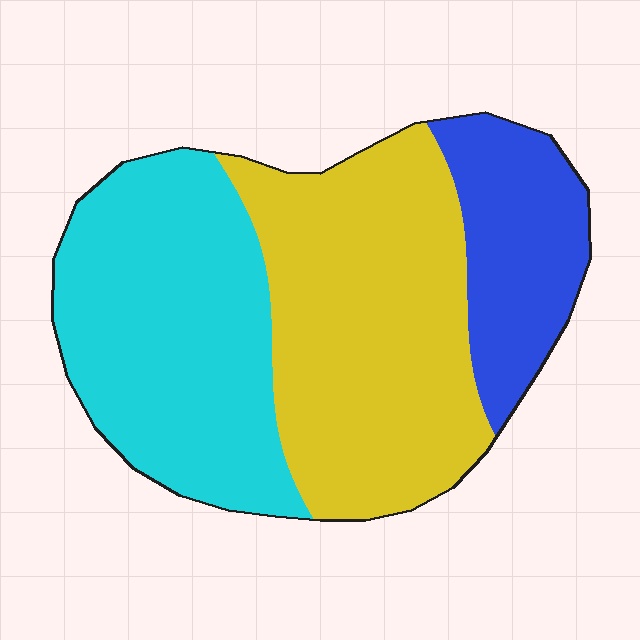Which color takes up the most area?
Yellow, at roughly 45%.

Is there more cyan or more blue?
Cyan.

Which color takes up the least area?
Blue, at roughly 20%.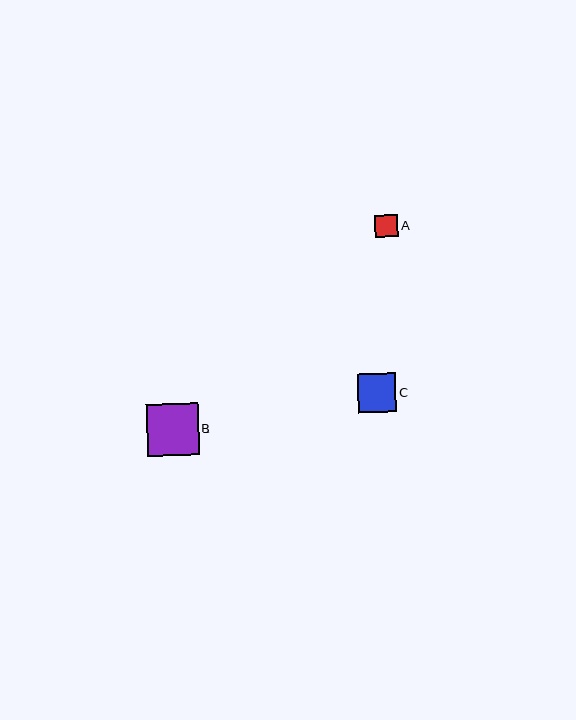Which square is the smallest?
Square A is the smallest with a size of approximately 23 pixels.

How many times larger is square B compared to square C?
Square B is approximately 1.3 times the size of square C.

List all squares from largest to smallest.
From largest to smallest: B, C, A.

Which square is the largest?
Square B is the largest with a size of approximately 52 pixels.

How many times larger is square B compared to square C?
Square B is approximately 1.3 times the size of square C.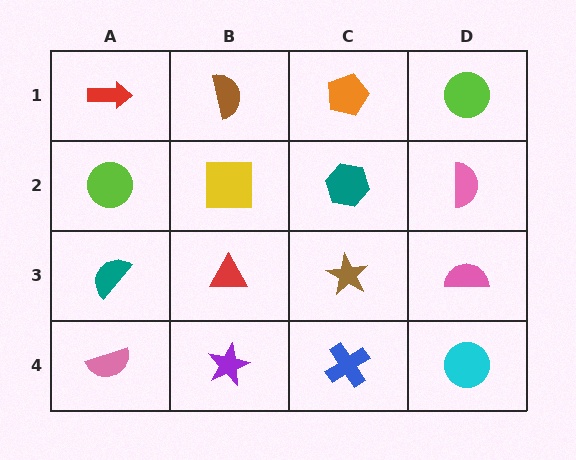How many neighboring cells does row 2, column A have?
3.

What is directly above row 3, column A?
A lime circle.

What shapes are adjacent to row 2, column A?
A red arrow (row 1, column A), a teal semicircle (row 3, column A), a yellow square (row 2, column B).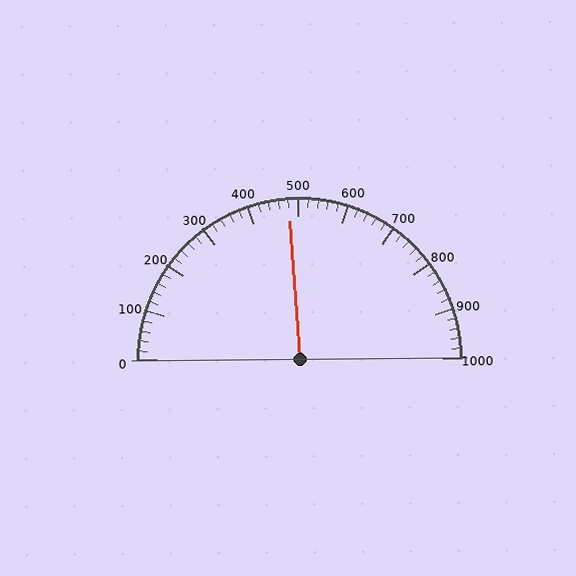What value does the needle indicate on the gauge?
The needle indicates approximately 480.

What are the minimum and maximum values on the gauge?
The gauge ranges from 0 to 1000.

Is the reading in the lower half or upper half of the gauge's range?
The reading is in the lower half of the range (0 to 1000).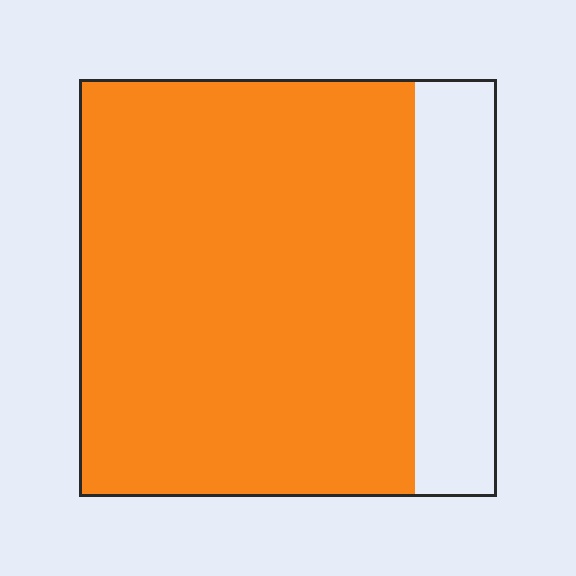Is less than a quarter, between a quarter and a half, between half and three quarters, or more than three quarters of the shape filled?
More than three quarters.